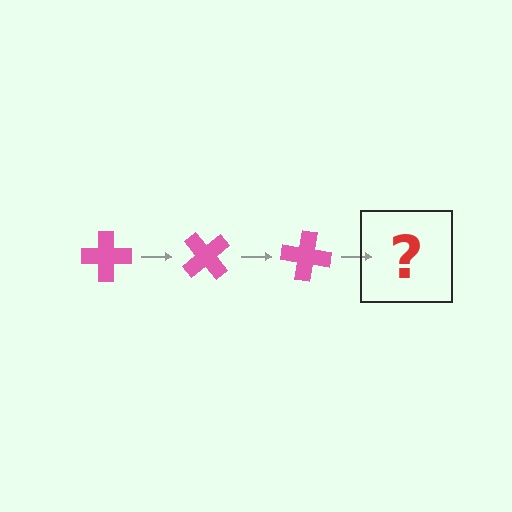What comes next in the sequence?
The next element should be a pink cross rotated 150 degrees.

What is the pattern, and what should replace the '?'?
The pattern is that the cross rotates 50 degrees each step. The '?' should be a pink cross rotated 150 degrees.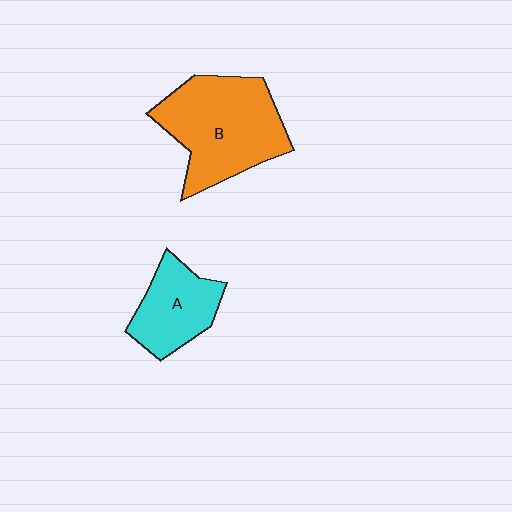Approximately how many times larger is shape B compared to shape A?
Approximately 1.8 times.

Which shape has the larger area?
Shape B (orange).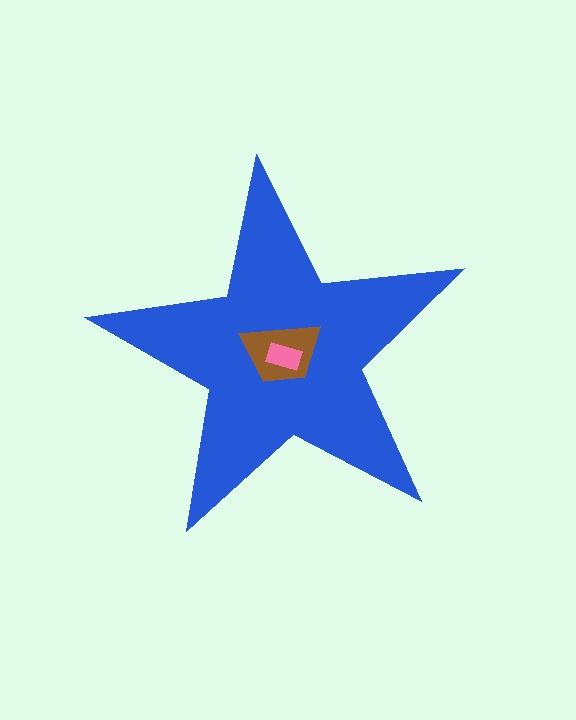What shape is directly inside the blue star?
The brown trapezoid.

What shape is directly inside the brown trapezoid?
The pink rectangle.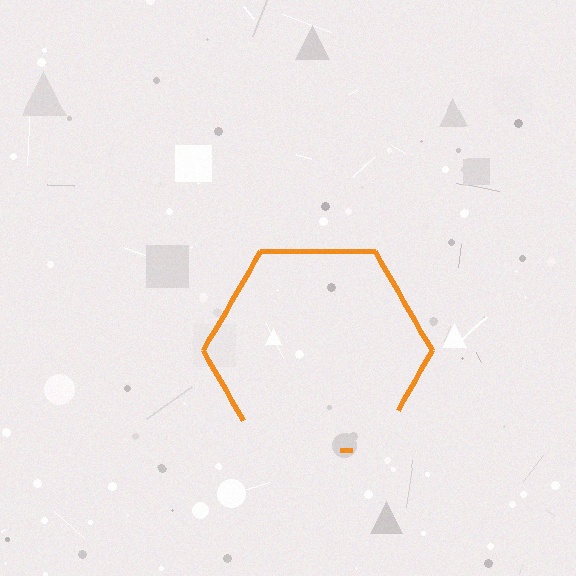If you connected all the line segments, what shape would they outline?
They would outline a hexagon.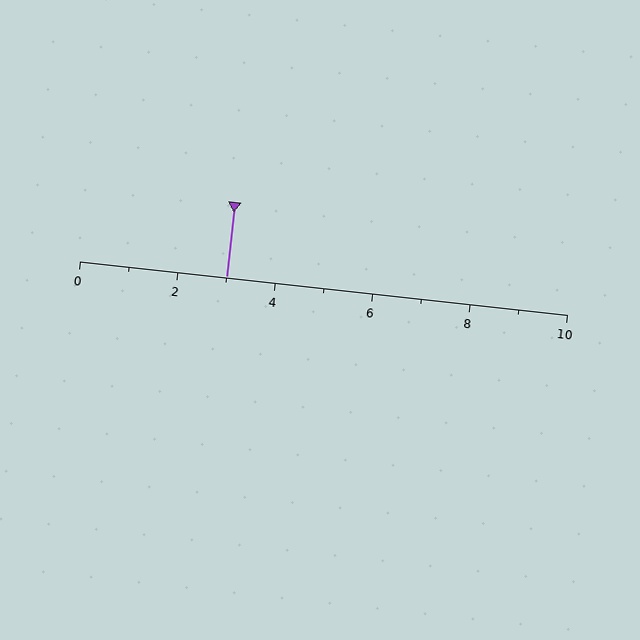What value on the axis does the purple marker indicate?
The marker indicates approximately 3.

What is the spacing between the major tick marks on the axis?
The major ticks are spaced 2 apart.